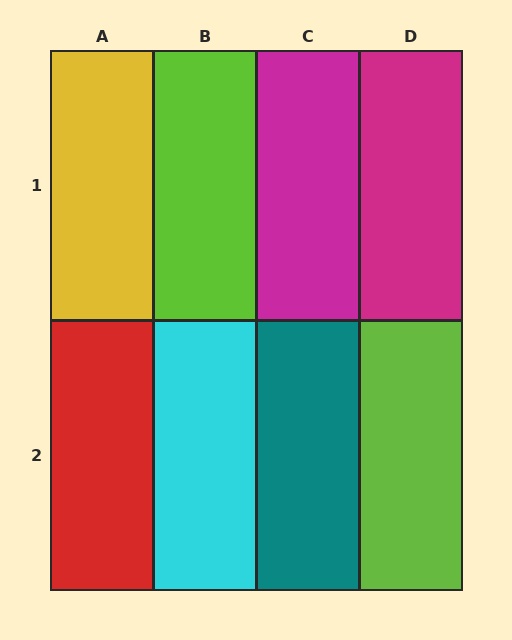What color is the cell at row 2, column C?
Teal.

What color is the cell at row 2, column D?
Lime.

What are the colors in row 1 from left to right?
Yellow, lime, magenta, magenta.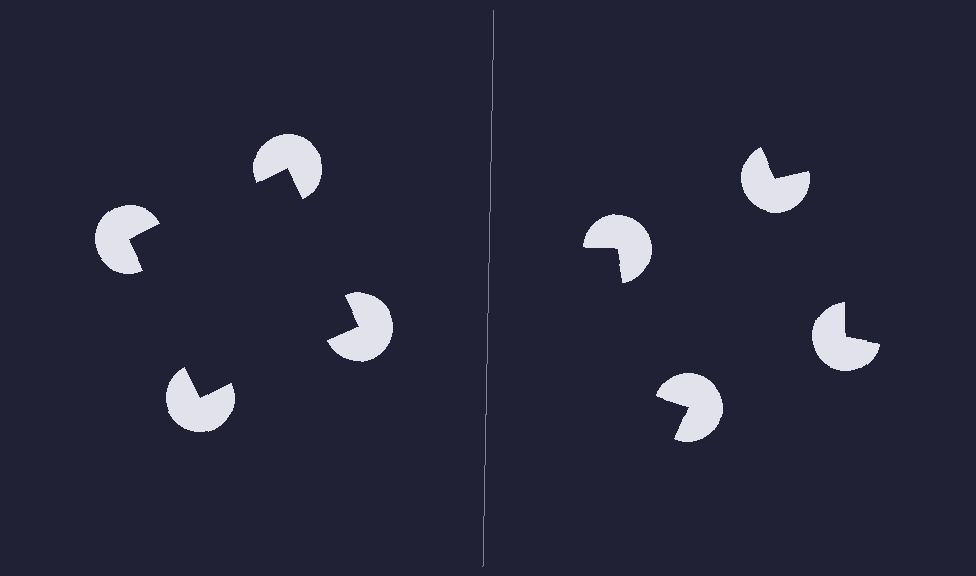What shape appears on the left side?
An illusory square.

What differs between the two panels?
The pac-man discs are positioned identically on both sides; only the wedge orientations differ. On the left they align to a square; on the right they are misaligned.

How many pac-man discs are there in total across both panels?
8 — 4 on each side.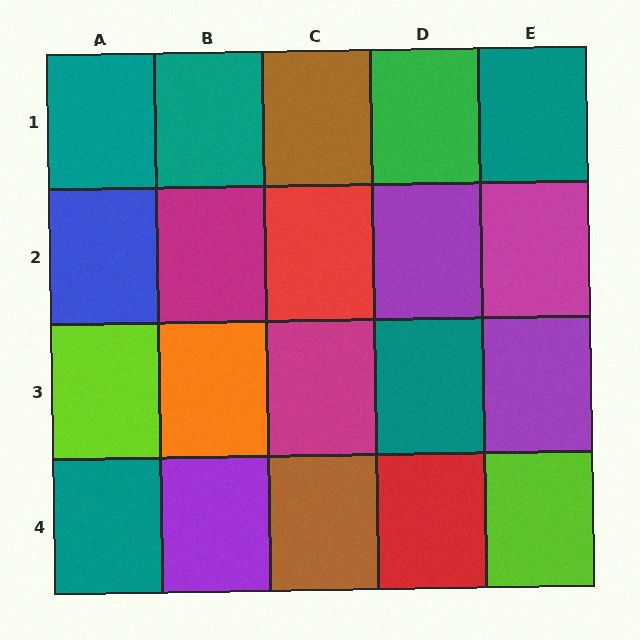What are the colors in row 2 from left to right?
Blue, magenta, red, purple, magenta.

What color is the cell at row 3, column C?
Magenta.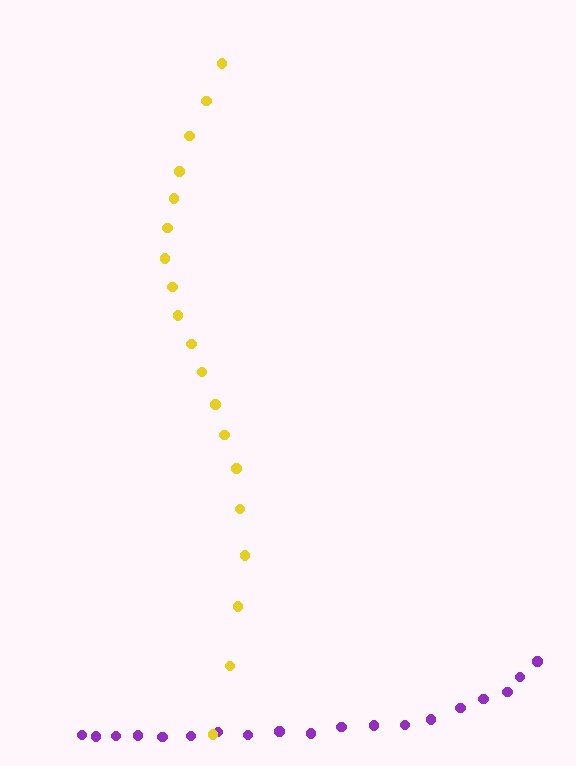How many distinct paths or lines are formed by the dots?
There are 2 distinct paths.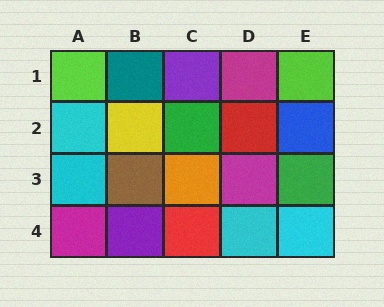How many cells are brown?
1 cell is brown.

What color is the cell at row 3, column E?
Green.